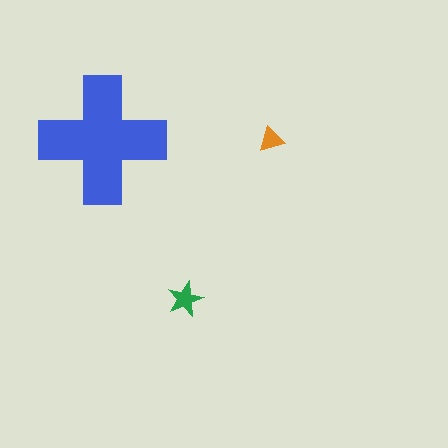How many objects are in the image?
There are 3 objects in the image.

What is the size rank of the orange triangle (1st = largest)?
3rd.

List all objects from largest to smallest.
The blue cross, the green star, the orange triangle.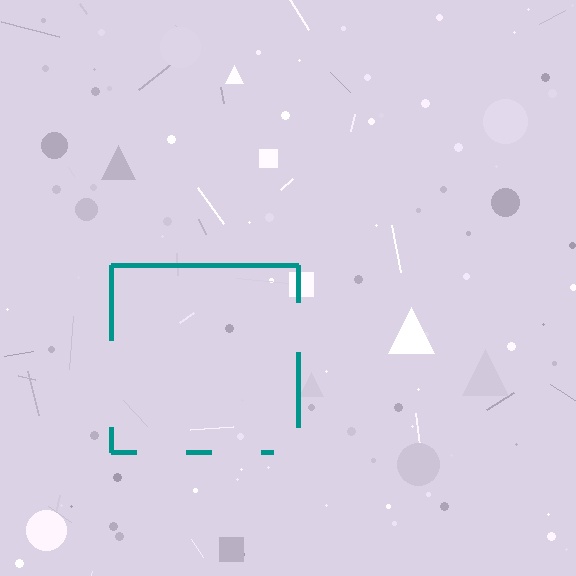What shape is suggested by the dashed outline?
The dashed outline suggests a square.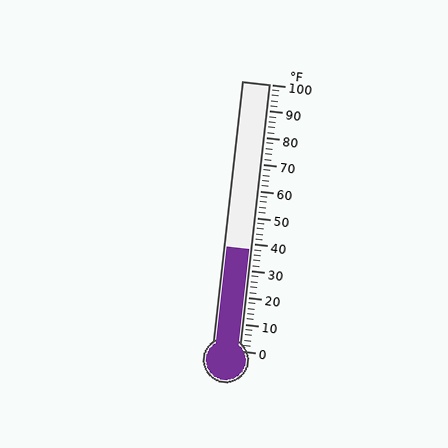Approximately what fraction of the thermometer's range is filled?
The thermometer is filled to approximately 40% of its range.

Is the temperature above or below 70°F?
The temperature is below 70°F.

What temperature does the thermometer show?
The thermometer shows approximately 38°F.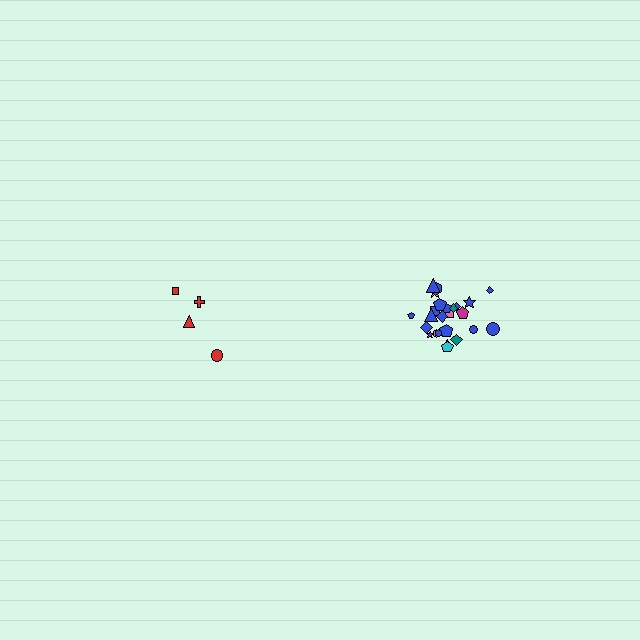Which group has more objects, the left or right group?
The right group.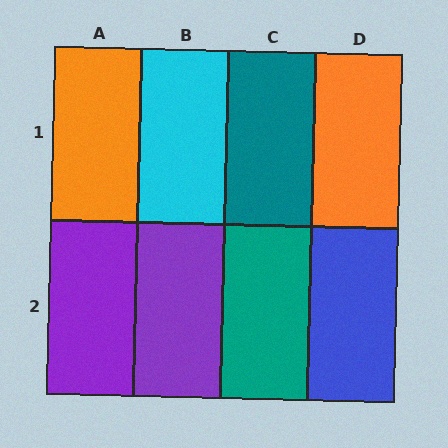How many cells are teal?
2 cells are teal.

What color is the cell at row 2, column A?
Purple.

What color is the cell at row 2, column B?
Purple.